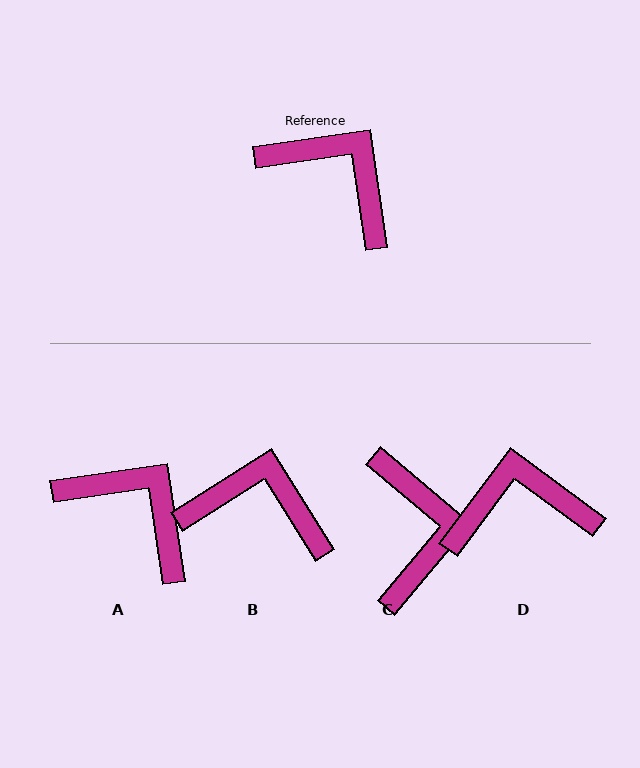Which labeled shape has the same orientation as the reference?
A.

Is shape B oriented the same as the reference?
No, it is off by about 24 degrees.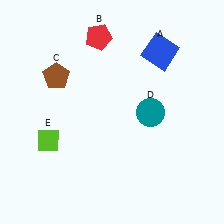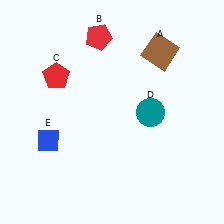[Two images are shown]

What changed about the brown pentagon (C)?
In Image 1, C is brown. In Image 2, it changed to red.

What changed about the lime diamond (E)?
In Image 1, E is lime. In Image 2, it changed to blue.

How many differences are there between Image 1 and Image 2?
There are 3 differences between the two images.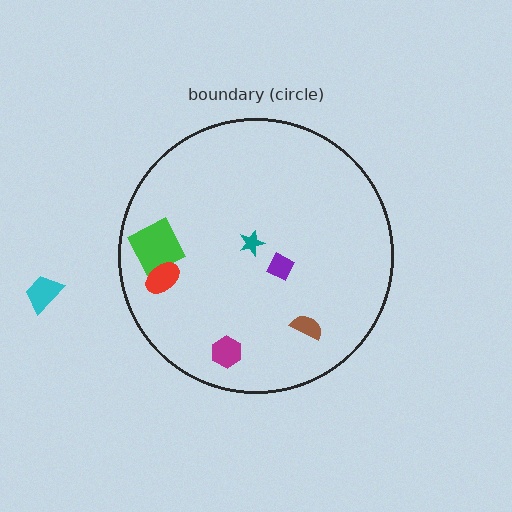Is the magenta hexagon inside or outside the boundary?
Inside.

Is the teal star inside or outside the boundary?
Inside.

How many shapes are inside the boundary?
6 inside, 1 outside.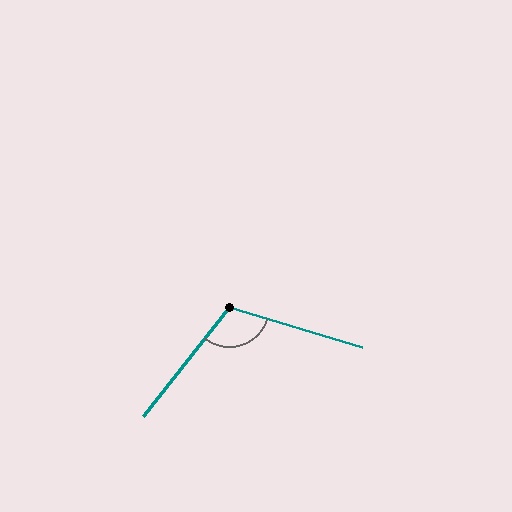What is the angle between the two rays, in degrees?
Approximately 111 degrees.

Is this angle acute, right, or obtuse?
It is obtuse.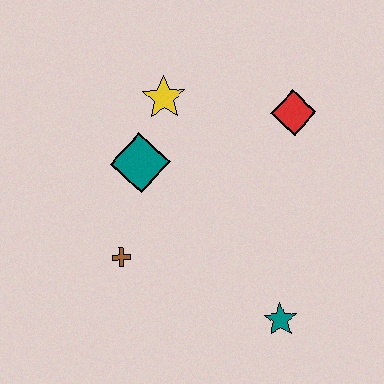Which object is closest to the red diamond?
The yellow star is closest to the red diamond.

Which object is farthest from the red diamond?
The brown cross is farthest from the red diamond.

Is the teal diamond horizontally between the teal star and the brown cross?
Yes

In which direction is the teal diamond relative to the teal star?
The teal diamond is above the teal star.